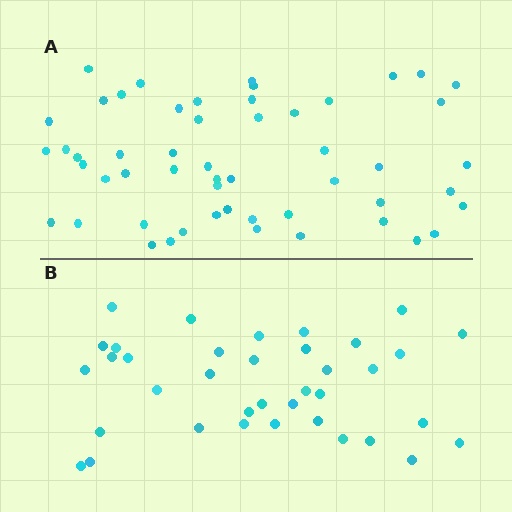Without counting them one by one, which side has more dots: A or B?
Region A (the top region) has more dots.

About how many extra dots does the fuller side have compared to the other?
Region A has approximately 15 more dots than region B.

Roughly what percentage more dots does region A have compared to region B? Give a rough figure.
About 45% more.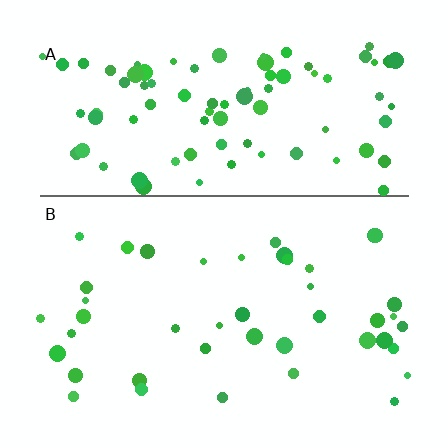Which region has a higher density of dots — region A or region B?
A (the top).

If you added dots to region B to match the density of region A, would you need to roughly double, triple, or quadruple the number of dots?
Approximately double.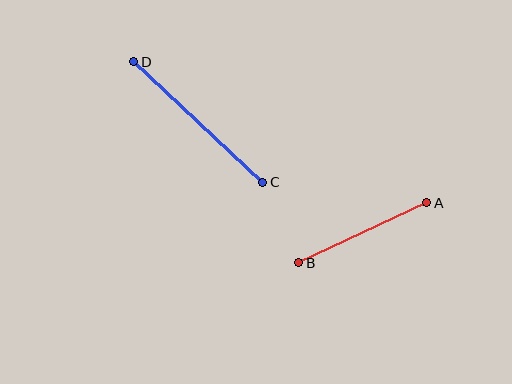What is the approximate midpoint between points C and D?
The midpoint is at approximately (198, 122) pixels.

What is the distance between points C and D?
The distance is approximately 177 pixels.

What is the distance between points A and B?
The distance is approximately 141 pixels.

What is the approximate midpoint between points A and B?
The midpoint is at approximately (363, 233) pixels.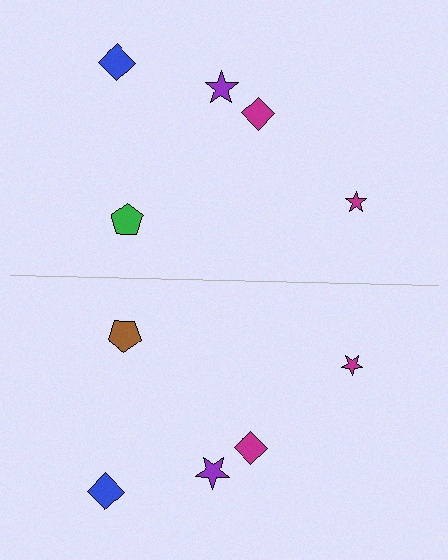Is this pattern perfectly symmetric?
No, the pattern is not perfectly symmetric. The brown pentagon on the bottom side breaks the symmetry — its mirror counterpart is green.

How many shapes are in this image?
There are 10 shapes in this image.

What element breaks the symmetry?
The brown pentagon on the bottom side breaks the symmetry — its mirror counterpart is green.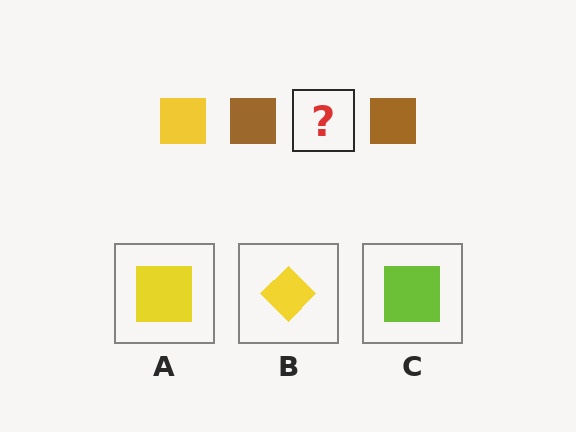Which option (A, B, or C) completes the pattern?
A.